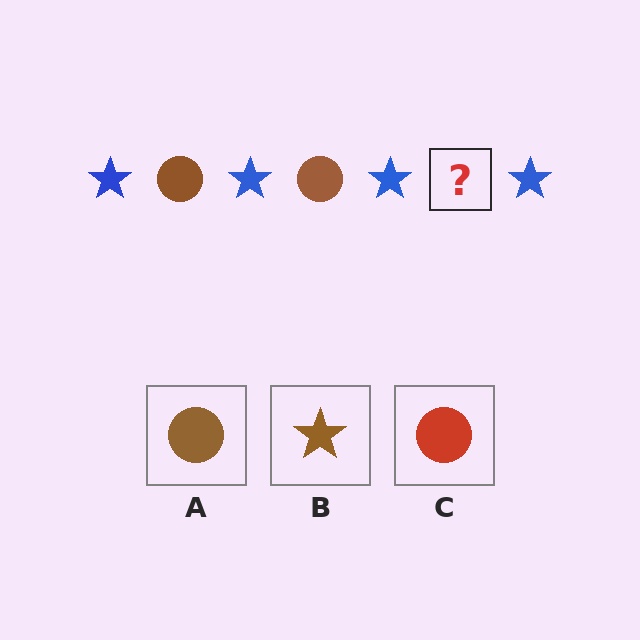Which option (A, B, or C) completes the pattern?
A.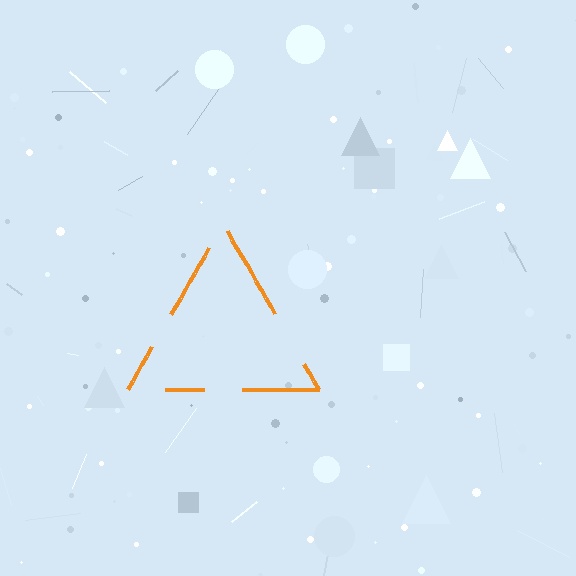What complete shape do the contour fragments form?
The contour fragments form a triangle.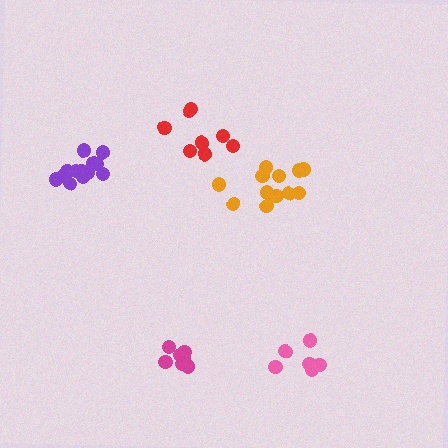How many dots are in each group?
Group 1: 12 dots, Group 2: 7 dots, Group 3: 8 dots, Group 4: 7 dots, Group 5: 13 dots (47 total).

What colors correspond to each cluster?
The clusters are colored: orange, pink, red, magenta, purple.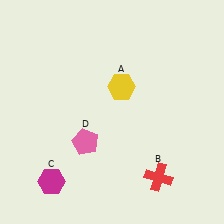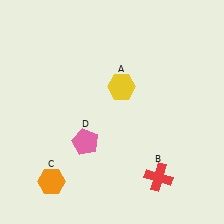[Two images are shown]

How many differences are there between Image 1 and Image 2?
There is 1 difference between the two images.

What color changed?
The hexagon (C) changed from magenta in Image 1 to orange in Image 2.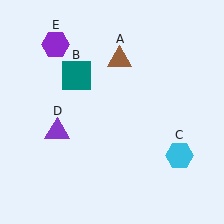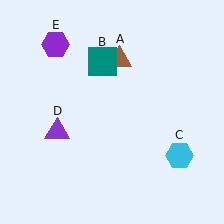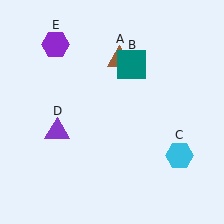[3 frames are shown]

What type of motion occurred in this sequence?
The teal square (object B) rotated clockwise around the center of the scene.